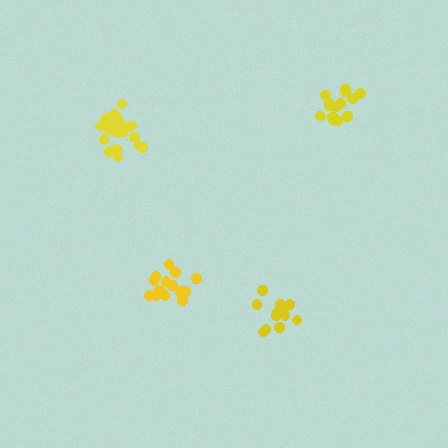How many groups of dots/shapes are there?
There are 4 groups.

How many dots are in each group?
Group 1: 14 dots, Group 2: 15 dots, Group 3: 16 dots, Group 4: 19 dots (64 total).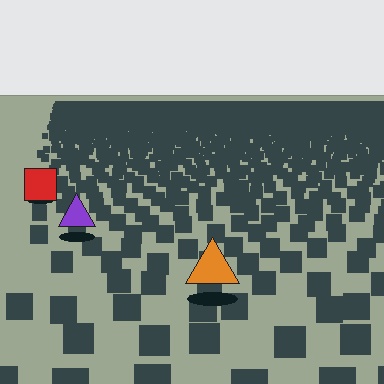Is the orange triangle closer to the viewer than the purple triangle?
Yes. The orange triangle is closer — you can tell from the texture gradient: the ground texture is coarser near it.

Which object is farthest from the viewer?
The red square is farthest from the viewer. It appears smaller and the ground texture around it is denser.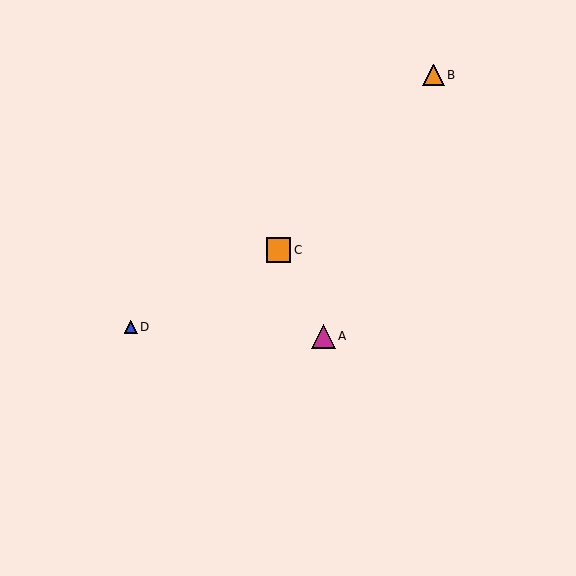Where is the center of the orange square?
The center of the orange square is at (279, 250).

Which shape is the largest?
The orange square (labeled C) is the largest.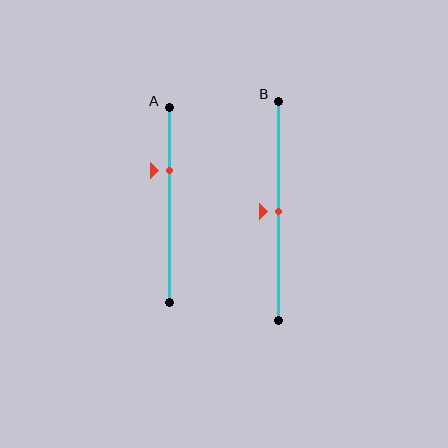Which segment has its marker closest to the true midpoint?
Segment B has its marker closest to the true midpoint.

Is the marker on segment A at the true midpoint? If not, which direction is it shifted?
No, the marker on segment A is shifted upward by about 18% of the segment length.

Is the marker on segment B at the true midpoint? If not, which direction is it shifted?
Yes, the marker on segment B is at the true midpoint.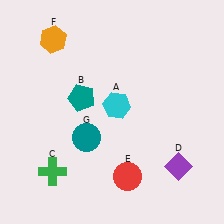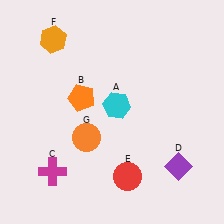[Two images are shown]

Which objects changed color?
B changed from teal to orange. C changed from green to magenta. G changed from teal to orange.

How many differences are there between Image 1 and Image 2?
There are 3 differences between the two images.